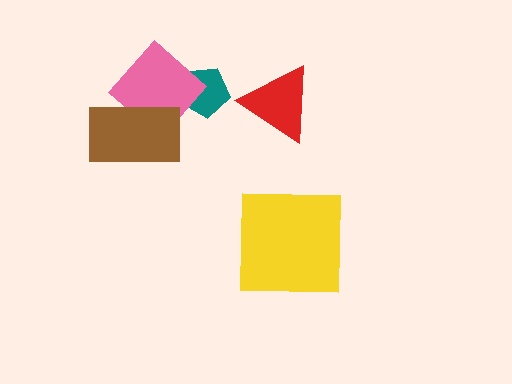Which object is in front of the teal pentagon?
The pink diamond is in front of the teal pentagon.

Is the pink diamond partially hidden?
Yes, it is partially covered by another shape.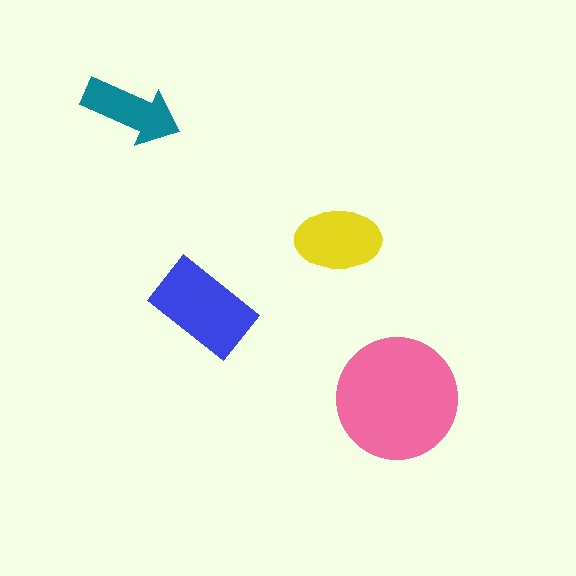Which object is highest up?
The teal arrow is topmost.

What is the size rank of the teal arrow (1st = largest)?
4th.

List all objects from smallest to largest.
The teal arrow, the yellow ellipse, the blue rectangle, the pink circle.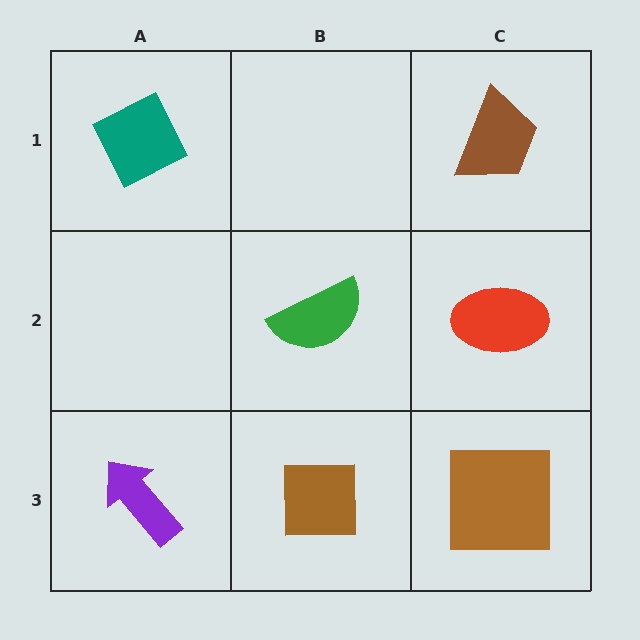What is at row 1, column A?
A teal diamond.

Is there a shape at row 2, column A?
No, that cell is empty.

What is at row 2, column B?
A green semicircle.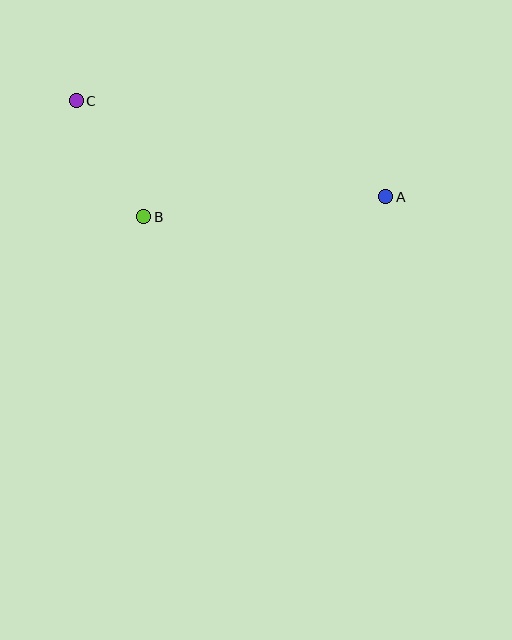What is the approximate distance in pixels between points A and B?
The distance between A and B is approximately 243 pixels.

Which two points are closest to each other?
Points B and C are closest to each other.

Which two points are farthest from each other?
Points A and C are farthest from each other.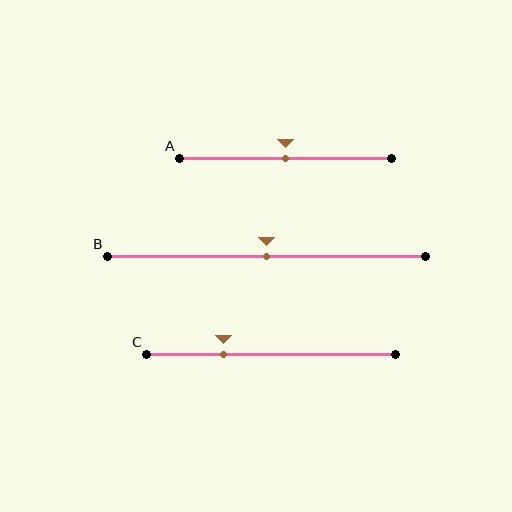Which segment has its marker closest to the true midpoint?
Segment A has its marker closest to the true midpoint.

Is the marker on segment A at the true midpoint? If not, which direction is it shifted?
Yes, the marker on segment A is at the true midpoint.